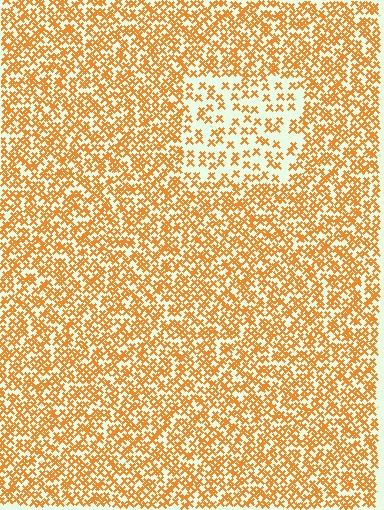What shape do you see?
I see a rectangle.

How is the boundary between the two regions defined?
The boundary is defined by a change in element density (approximately 2.3x ratio). All elements are the same color, size, and shape.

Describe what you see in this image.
The image contains small orange elements arranged at two different densities. A rectangle-shaped region is visible where the elements are less densely packed than the surrounding area.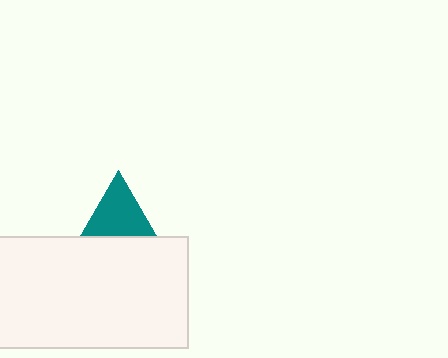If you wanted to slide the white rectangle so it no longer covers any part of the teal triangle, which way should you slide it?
Slide it down — that is the most direct way to separate the two shapes.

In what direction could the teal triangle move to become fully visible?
The teal triangle could move up. That would shift it out from behind the white rectangle entirely.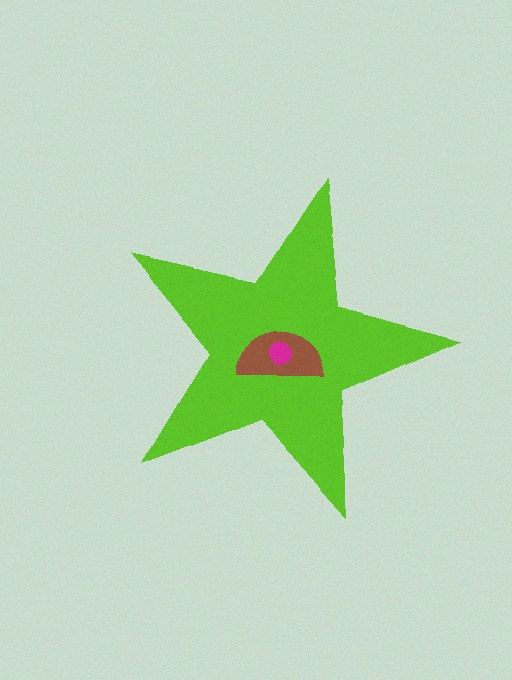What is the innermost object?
The magenta circle.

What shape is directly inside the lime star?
The brown semicircle.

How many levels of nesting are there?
3.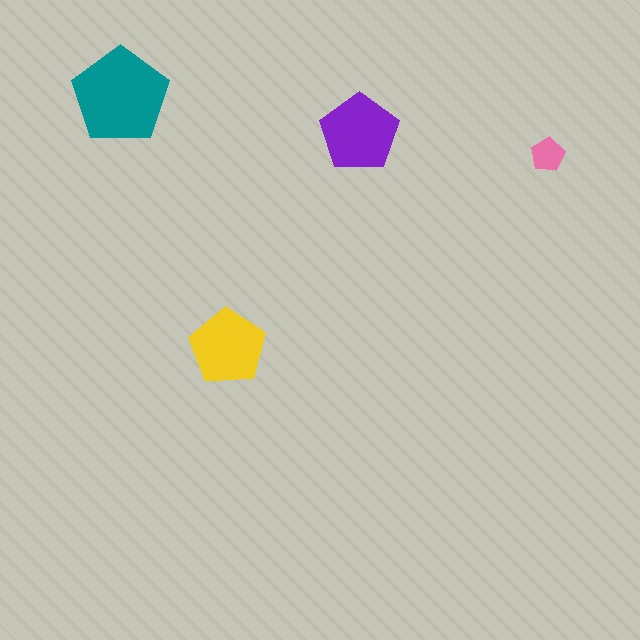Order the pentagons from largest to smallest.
the teal one, the purple one, the yellow one, the pink one.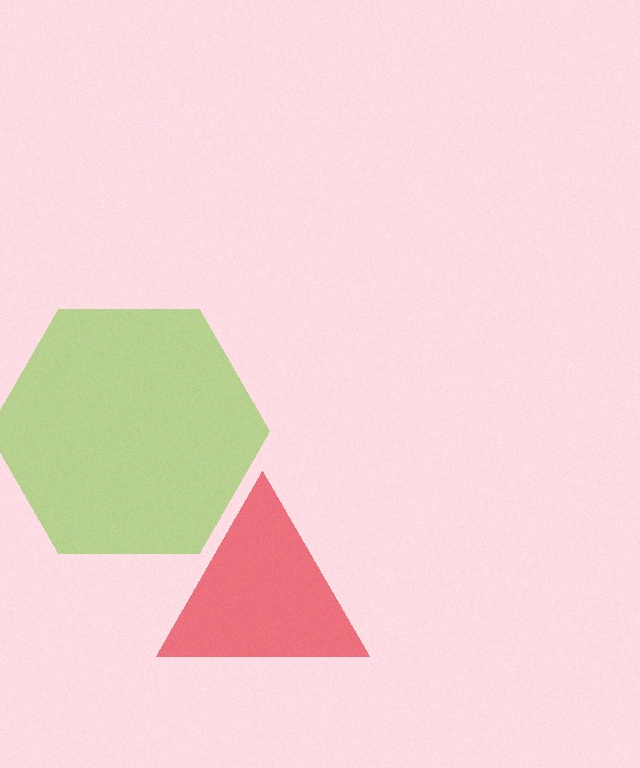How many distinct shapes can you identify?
There are 2 distinct shapes: a red triangle, a lime hexagon.